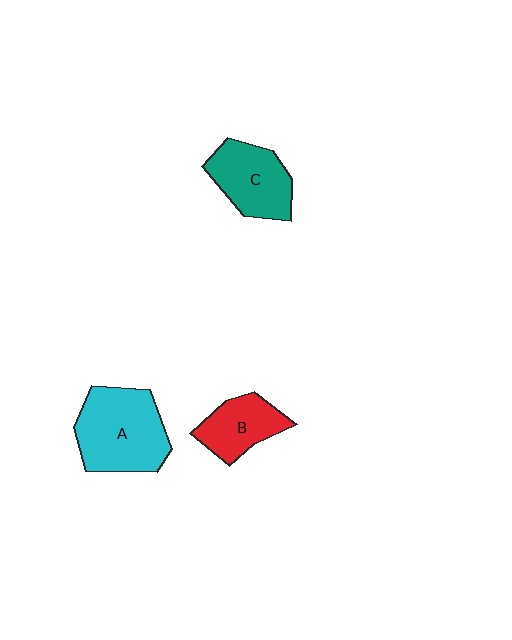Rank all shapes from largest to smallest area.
From largest to smallest: A (cyan), C (teal), B (red).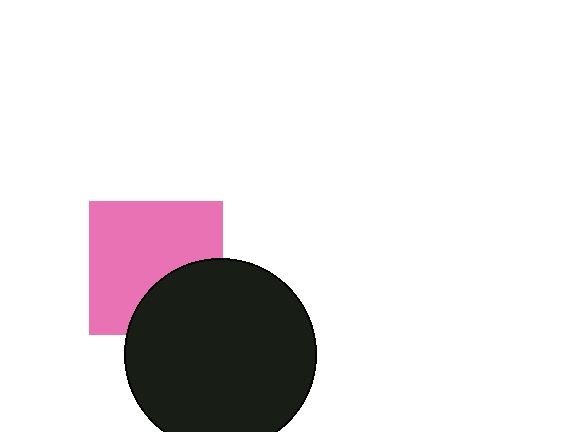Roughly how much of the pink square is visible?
Most of it is visible (roughly 68%).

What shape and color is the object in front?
The object in front is a black circle.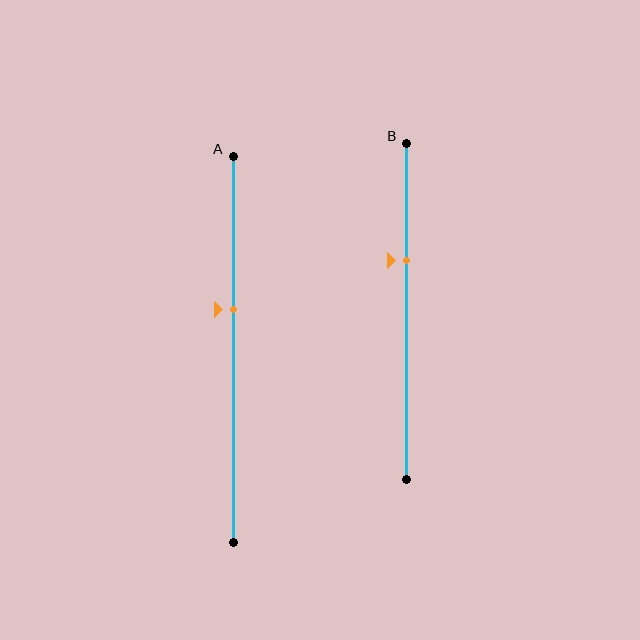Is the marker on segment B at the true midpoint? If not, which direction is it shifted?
No, the marker on segment B is shifted upward by about 15% of the segment length.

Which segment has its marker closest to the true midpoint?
Segment A has its marker closest to the true midpoint.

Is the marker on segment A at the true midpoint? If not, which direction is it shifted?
No, the marker on segment A is shifted upward by about 10% of the segment length.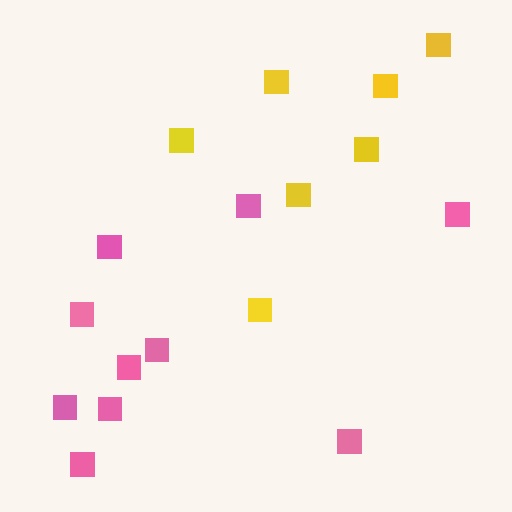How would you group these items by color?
There are 2 groups: one group of pink squares (10) and one group of yellow squares (7).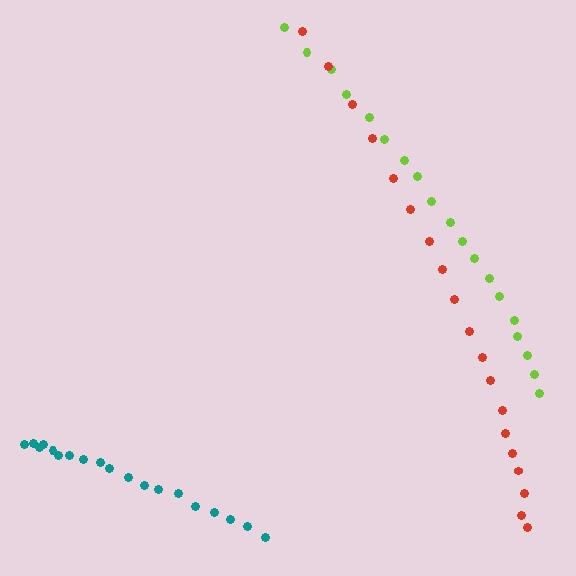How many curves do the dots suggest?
There are 3 distinct paths.